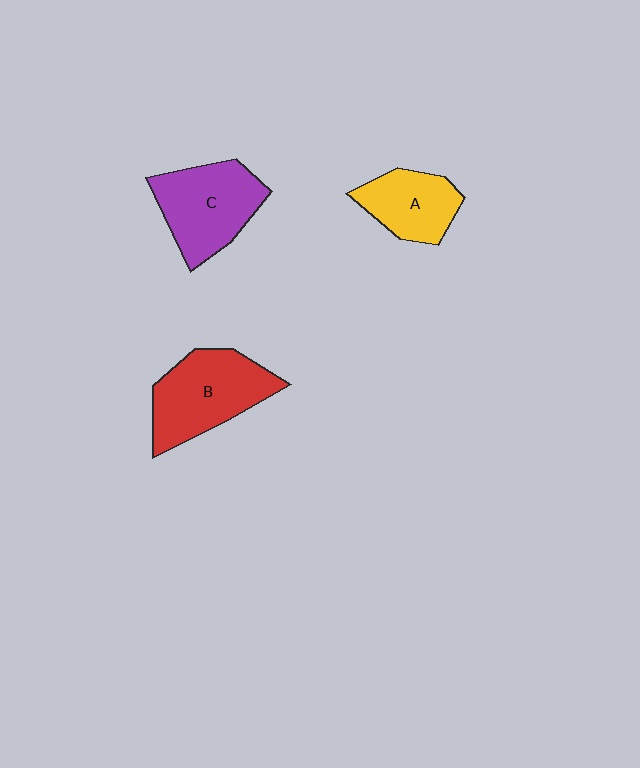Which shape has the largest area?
Shape B (red).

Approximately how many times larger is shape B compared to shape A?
Approximately 1.5 times.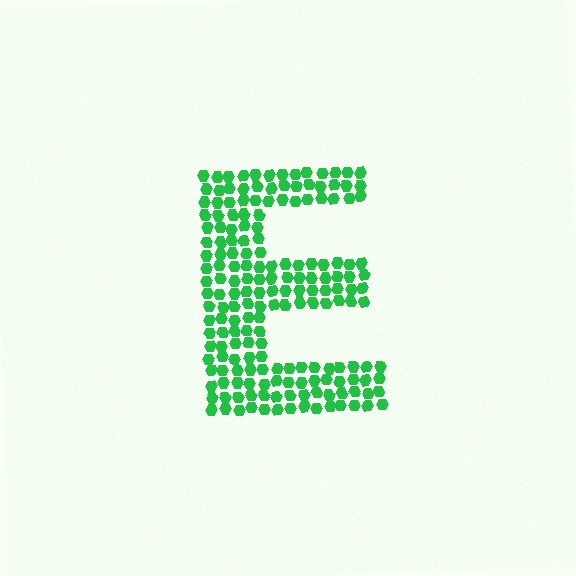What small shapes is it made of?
It is made of small hexagons.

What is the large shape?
The large shape is the letter E.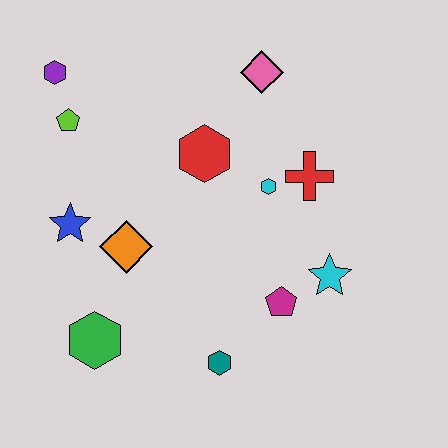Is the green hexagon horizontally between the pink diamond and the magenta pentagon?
No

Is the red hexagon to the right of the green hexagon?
Yes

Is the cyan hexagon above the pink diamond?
No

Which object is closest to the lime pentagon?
The purple hexagon is closest to the lime pentagon.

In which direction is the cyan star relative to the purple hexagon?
The cyan star is to the right of the purple hexagon.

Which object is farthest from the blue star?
The cyan star is farthest from the blue star.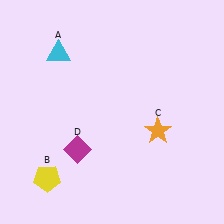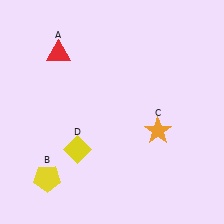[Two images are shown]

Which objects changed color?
A changed from cyan to red. D changed from magenta to yellow.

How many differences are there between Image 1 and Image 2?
There are 2 differences between the two images.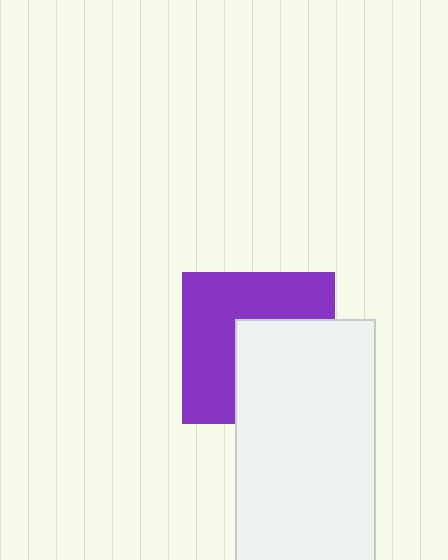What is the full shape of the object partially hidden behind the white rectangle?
The partially hidden object is a purple square.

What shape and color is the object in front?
The object in front is a white rectangle.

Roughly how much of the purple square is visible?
About half of it is visible (roughly 56%).